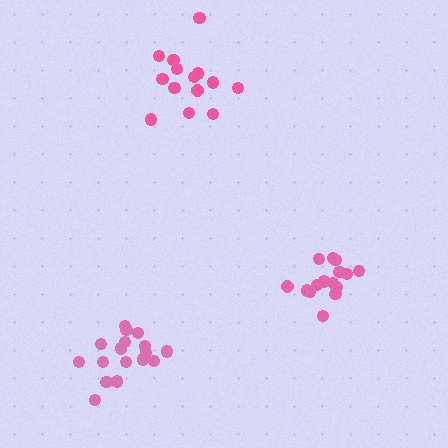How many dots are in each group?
Group 1: 15 dots, Group 2: 17 dots, Group 3: 14 dots (46 total).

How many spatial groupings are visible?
There are 3 spatial groupings.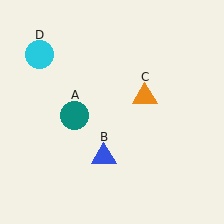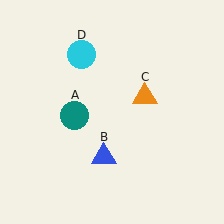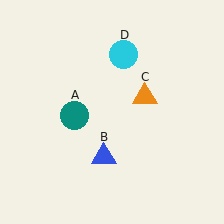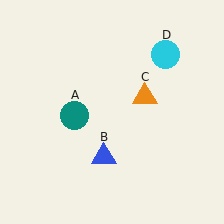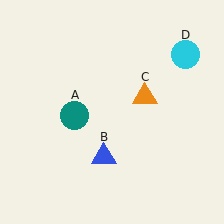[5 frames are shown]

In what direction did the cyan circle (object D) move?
The cyan circle (object D) moved right.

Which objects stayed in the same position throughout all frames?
Teal circle (object A) and blue triangle (object B) and orange triangle (object C) remained stationary.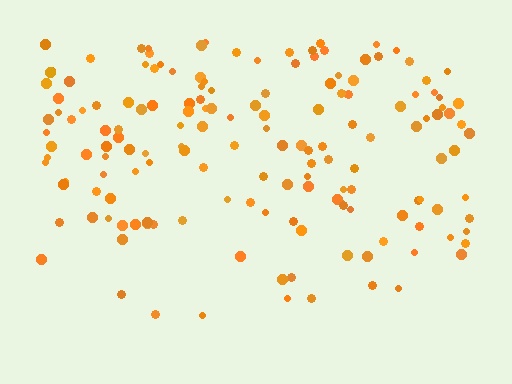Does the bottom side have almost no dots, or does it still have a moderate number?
Still a moderate number, just noticeably fewer than the top.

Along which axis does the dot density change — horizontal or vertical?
Vertical.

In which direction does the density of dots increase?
From bottom to top, with the top side densest.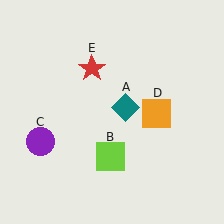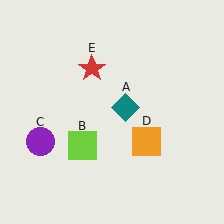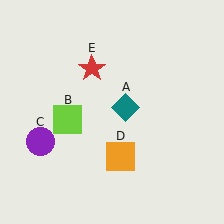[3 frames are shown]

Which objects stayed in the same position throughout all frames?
Teal diamond (object A) and purple circle (object C) and red star (object E) remained stationary.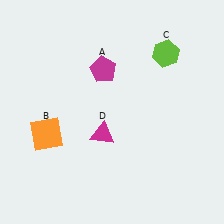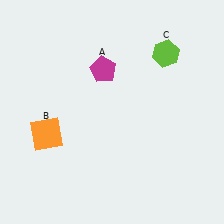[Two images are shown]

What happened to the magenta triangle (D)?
The magenta triangle (D) was removed in Image 2. It was in the bottom-left area of Image 1.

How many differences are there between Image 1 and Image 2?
There is 1 difference between the two images.